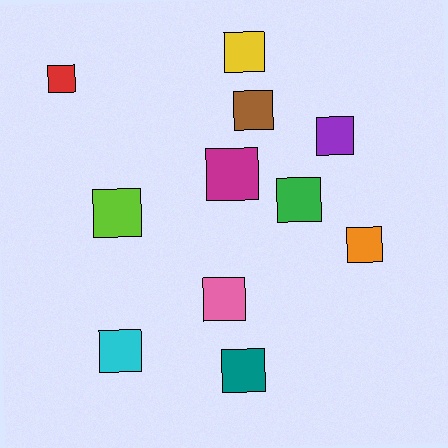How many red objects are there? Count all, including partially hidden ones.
There is 1 red object.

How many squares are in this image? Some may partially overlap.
There are 11 squares.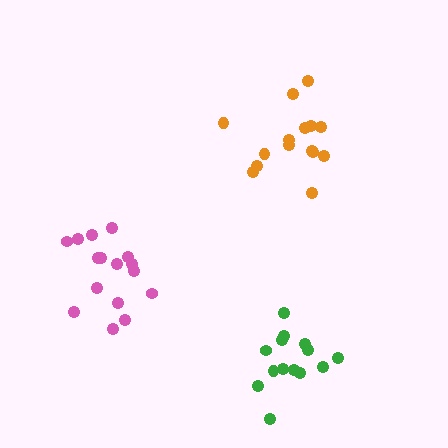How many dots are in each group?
Group 1: 16 dots, Group 2: 15 dots, Group 3: 14 dots (45 total).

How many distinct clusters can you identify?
There are 3 distinct clusters.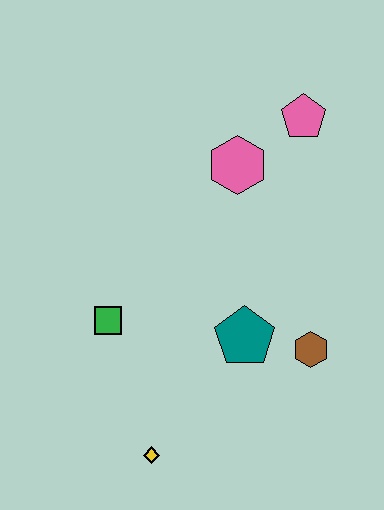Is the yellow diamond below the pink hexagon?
Yes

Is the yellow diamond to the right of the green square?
Yes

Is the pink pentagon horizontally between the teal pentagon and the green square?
No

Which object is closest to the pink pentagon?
The pink hexagon is closest to the pink pentagon.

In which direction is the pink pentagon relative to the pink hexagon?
The pink pentagon is to the right of the pink hexagon.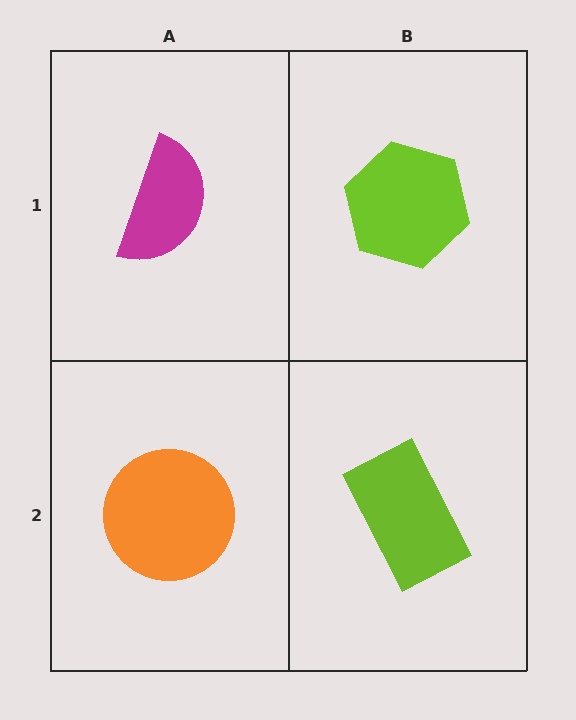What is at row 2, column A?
An orange circle.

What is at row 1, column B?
A lime hexagon.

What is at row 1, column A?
A magenta semicircle.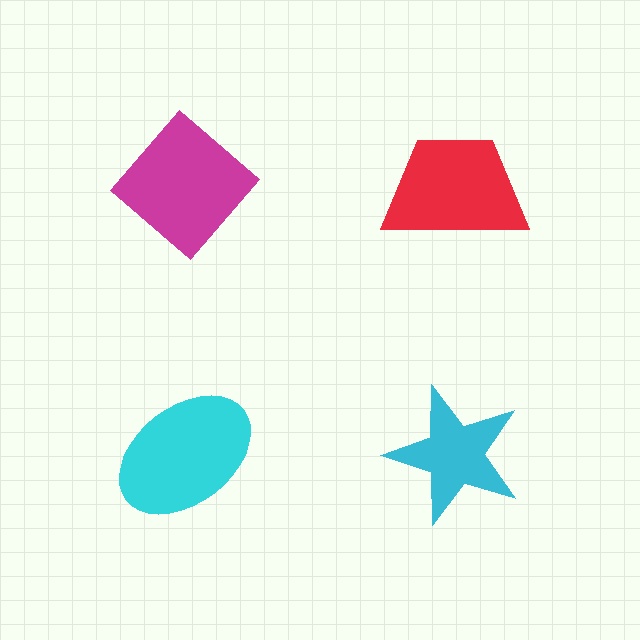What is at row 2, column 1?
A cyan ellipse.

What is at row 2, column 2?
A cyan star.